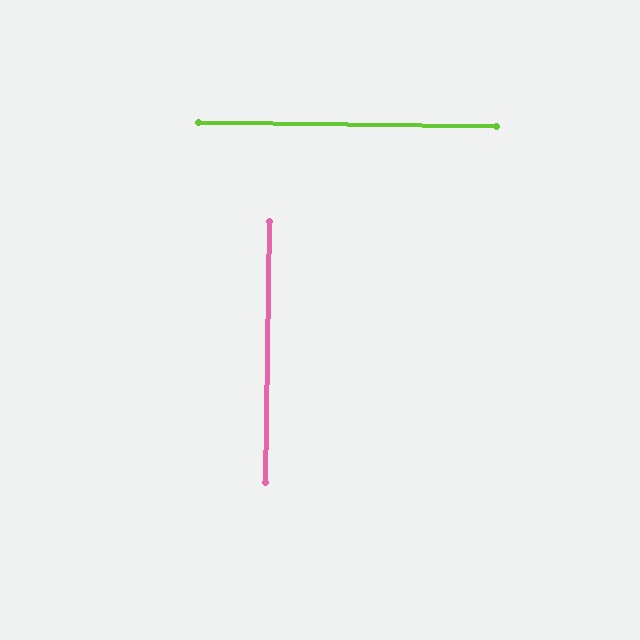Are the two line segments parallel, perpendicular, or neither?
Perpendicular — they meet at approximately 90°.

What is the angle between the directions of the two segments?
Approximately 90 degrees.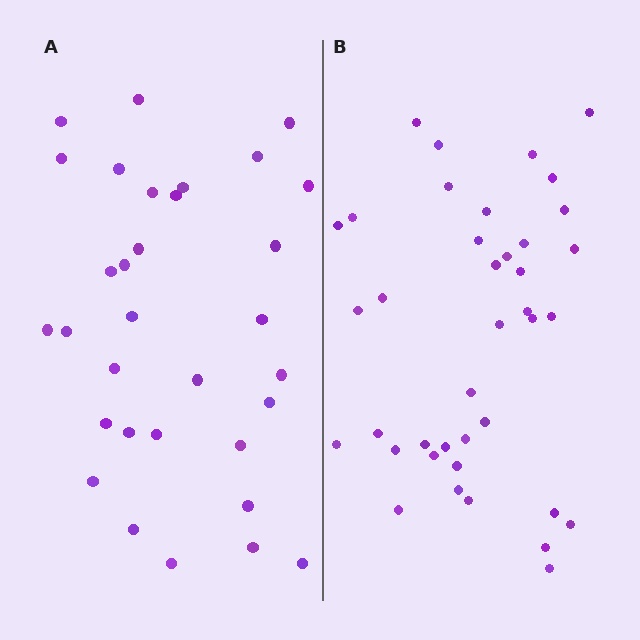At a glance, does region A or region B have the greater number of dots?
Region B (the right region) has more dots.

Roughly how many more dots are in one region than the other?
Region B has roughly 8 or so more dots than region A.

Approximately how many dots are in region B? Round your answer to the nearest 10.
About 40 dots. (The exact count is 39, which rounds to 40.)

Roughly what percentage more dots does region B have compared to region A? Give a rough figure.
About 20% more.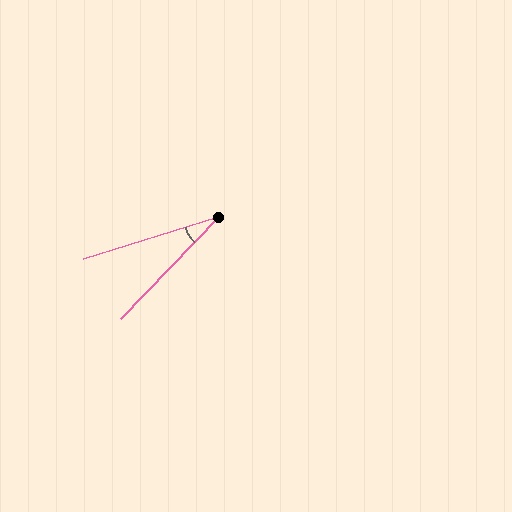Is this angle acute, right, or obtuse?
It is acute.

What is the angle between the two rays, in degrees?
Approximately 29 degrees.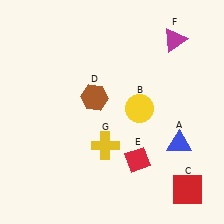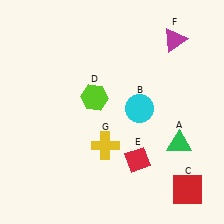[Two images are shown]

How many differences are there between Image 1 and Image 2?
There are 3 differences between the two images.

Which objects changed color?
A changed from blue to green. B changed from yellow to cyan. D changed from brown to lime.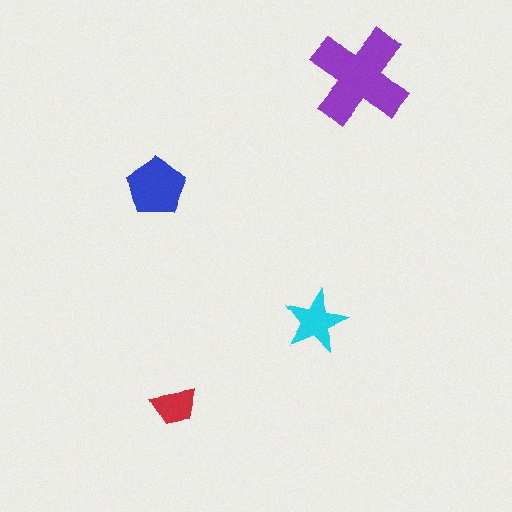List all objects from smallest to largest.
The red trapezoid, the cyan star, the blue pentagon, the purple cross.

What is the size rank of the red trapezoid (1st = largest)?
4th.